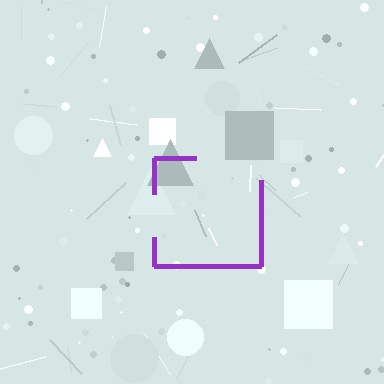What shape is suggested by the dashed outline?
The dashed outline suggests a square.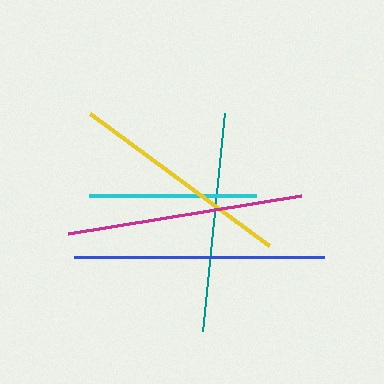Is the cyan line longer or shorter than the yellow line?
The yellow line is longer than the cyan line.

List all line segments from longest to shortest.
From longest to shortest: blue, magenta, yellow, teal, cyan.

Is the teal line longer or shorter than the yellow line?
The yellow line is longer than the teal line.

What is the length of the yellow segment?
The yellow segment is approximately 223 pixels long.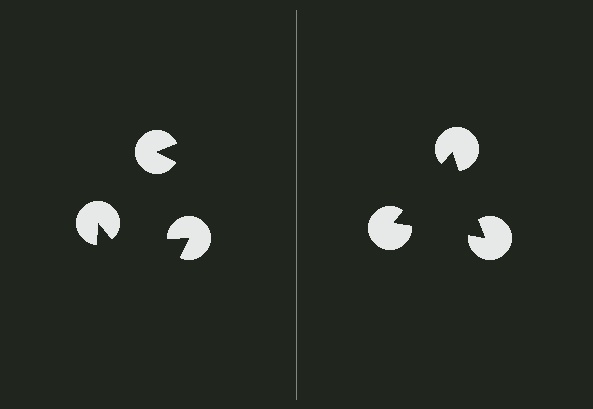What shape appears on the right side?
An illusory triangle.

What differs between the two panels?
The pac-man discs are positioned identically on both sides; only the wedge orientations differ. On the right they align to a triangle; on the left they are misaligned.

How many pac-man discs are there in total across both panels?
6 — 3 on each side.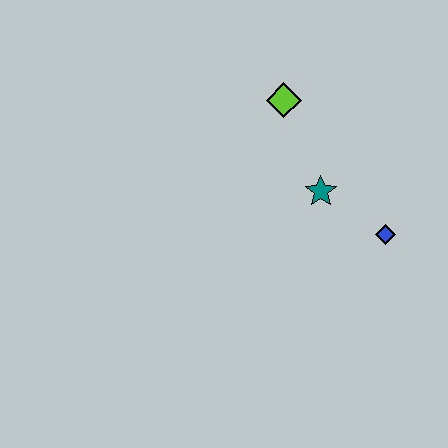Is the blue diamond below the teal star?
Yes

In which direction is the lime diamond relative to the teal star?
The lime diamond is above the teal star.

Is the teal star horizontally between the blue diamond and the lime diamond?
Yes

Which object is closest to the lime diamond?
The teal star is closest to the lime diamond.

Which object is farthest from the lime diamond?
The blue diamond is farthest from the lime diamond.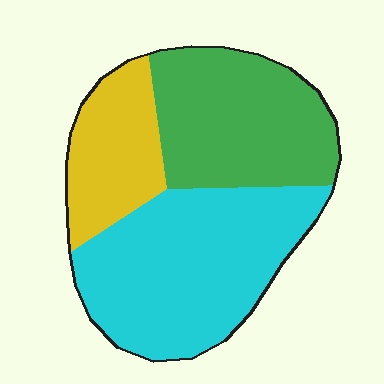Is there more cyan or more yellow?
Cyan.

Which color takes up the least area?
Yellow, at roughly 20%.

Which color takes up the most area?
Cyan, at roughly 45%.